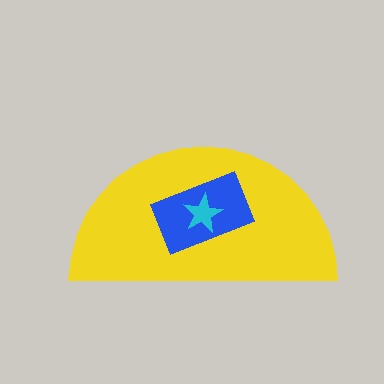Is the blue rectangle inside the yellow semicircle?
Yes.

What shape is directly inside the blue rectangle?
The cyan star.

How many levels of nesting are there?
3.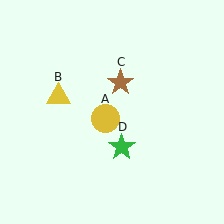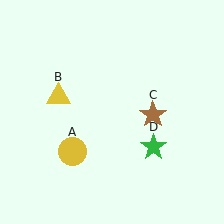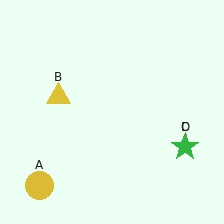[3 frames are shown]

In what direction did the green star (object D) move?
The green star (object D) moved right.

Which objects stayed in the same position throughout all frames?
Yellow triangle (object B) remained stationary.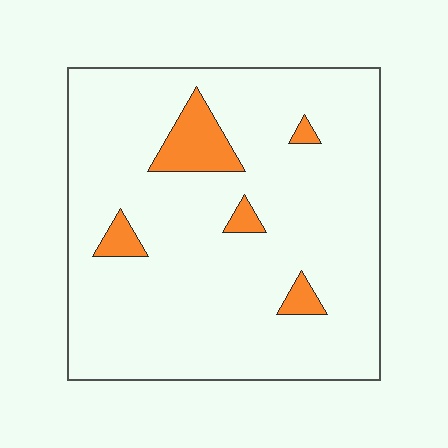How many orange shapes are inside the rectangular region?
5.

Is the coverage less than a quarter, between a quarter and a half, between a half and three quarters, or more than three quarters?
Less than a quarter.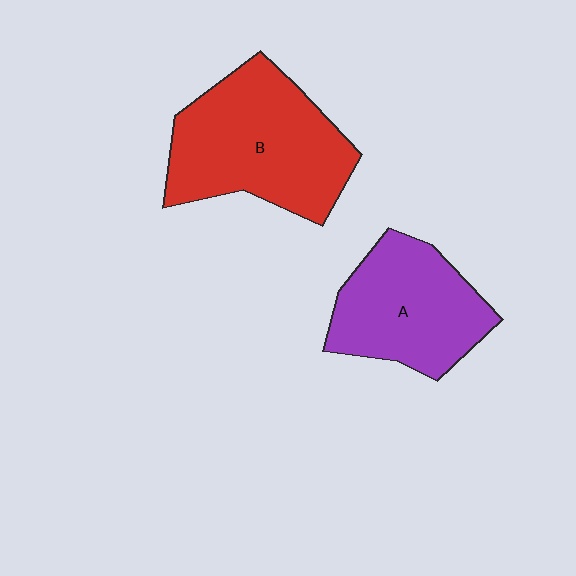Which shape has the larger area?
Shape B (red).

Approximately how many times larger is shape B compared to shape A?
Approximately 1.3 times.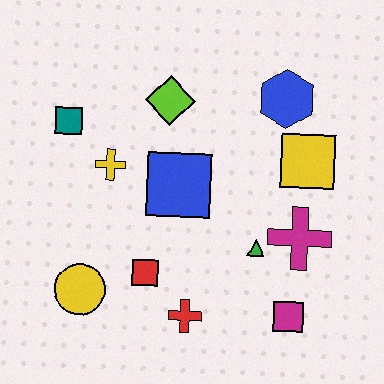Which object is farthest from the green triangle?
The teal square is farthest from the green triangle.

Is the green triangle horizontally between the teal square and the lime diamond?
No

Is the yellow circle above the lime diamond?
No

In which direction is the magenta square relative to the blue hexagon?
The magenta square is below the blue hexagon.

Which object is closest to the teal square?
The yellow cross is closest to the teal square.